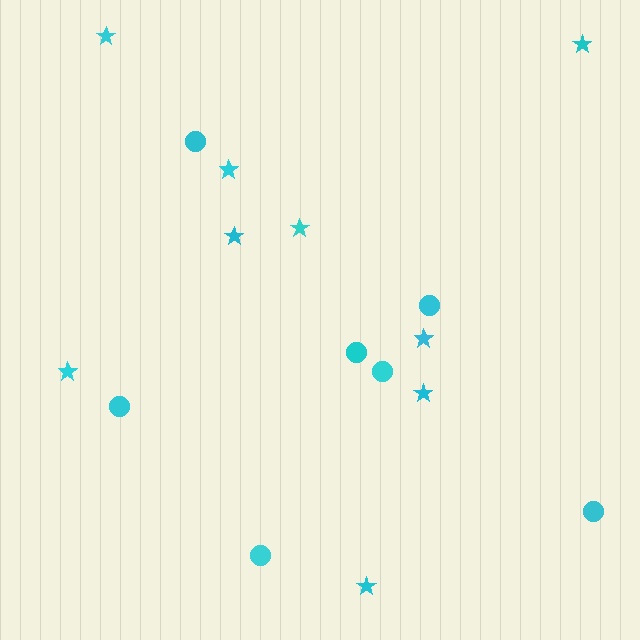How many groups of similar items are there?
There are 2 groups: one group of circles (7) and one group of stars (9).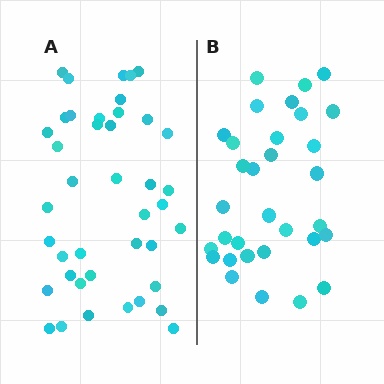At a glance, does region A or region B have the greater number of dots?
Region A (the left region) has more dots.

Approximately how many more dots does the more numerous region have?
Region A has roughly 8 or so more dots than region B.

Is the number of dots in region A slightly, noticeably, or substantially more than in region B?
Region A has noticeably more, but not dramatically so. The ratio is roughly 1.3 to 1.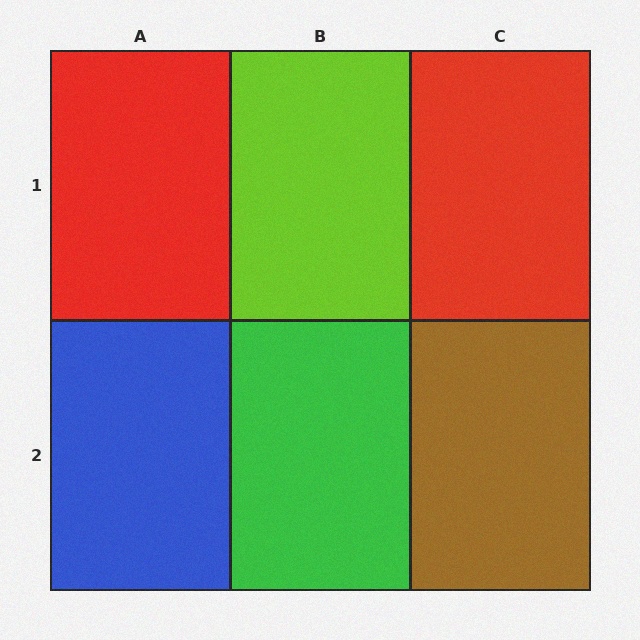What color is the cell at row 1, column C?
Red.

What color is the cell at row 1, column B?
Lime.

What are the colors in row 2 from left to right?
Blue, green, brown.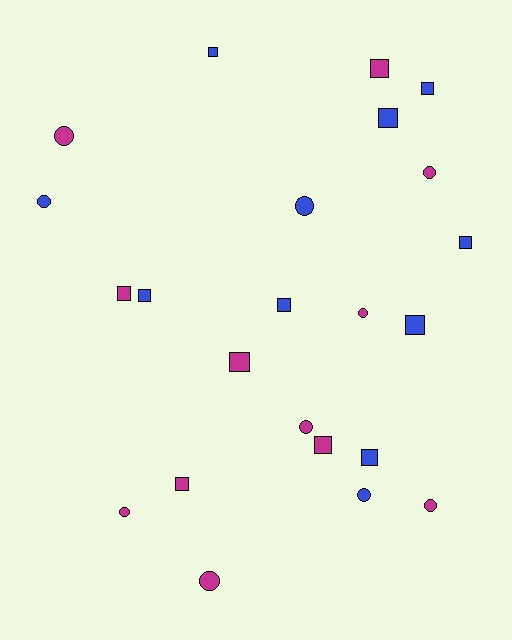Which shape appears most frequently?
Square, with 13 objects.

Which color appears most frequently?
Magenta, with 12 objects.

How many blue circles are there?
There are 3 blue circles.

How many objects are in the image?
There are 23 objects.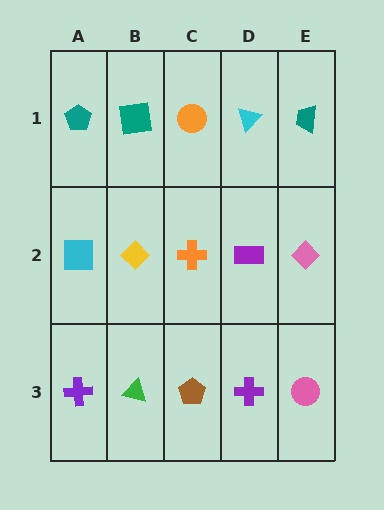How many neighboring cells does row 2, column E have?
3.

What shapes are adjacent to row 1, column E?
A pink diamond (row 2, column E), a cyan triangle (row 1, column D).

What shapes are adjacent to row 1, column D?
A purple rectangle (row 2, column D), an orange circle (row 1, column C), a teal trapezoid (row 1, column E).